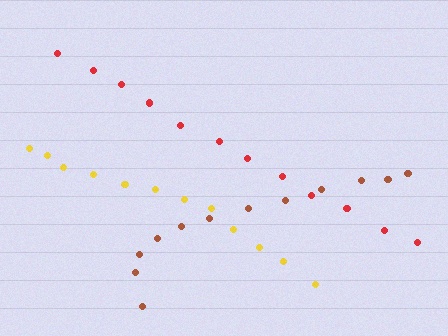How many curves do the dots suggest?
There are 3 distinct paths.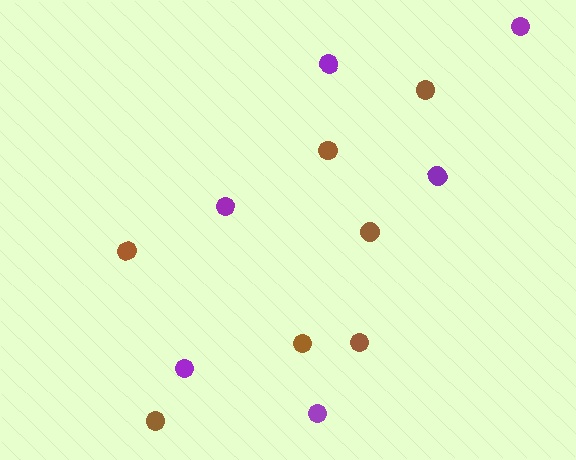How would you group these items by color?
There are 2 groups: one group of brown circles (7) and one group of purple circles (6).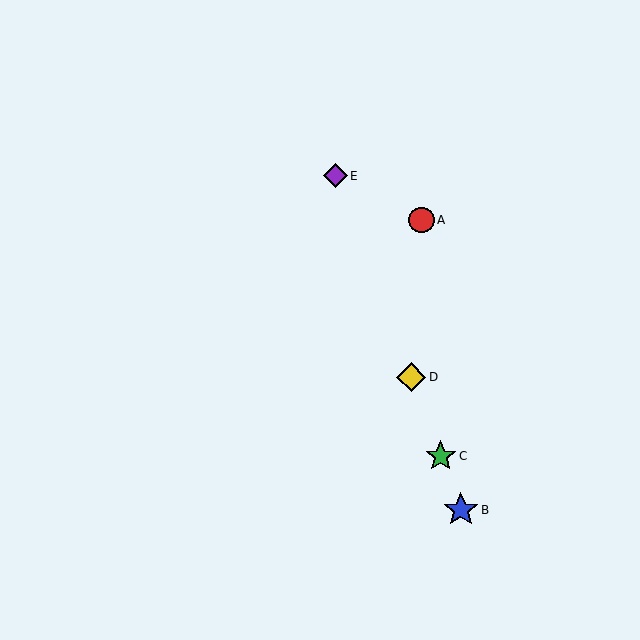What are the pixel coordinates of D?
Object D is at (411, 377).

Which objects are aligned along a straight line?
Objects B, C, D, E are aligned along a straight line.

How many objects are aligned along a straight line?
4 objects (B, C, D, E) are aligned along a straight line.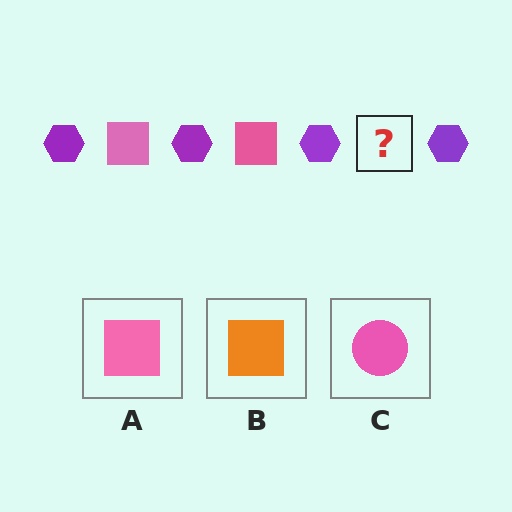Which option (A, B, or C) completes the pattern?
A.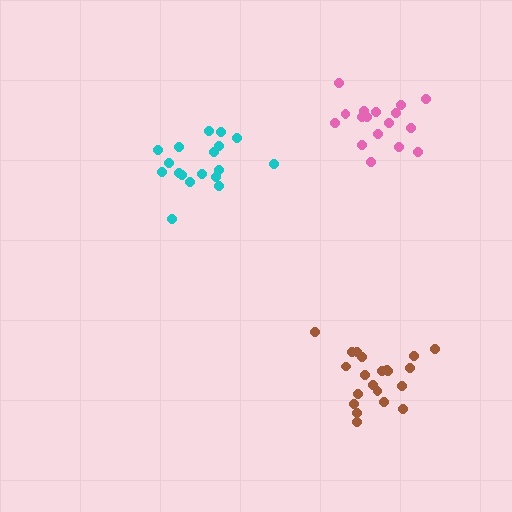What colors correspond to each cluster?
The clusters are colored: pink, cyan, brown.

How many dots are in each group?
Group 1: 17 dots, Group 2: 18 dots, Group 3: 21 dots (56 total).